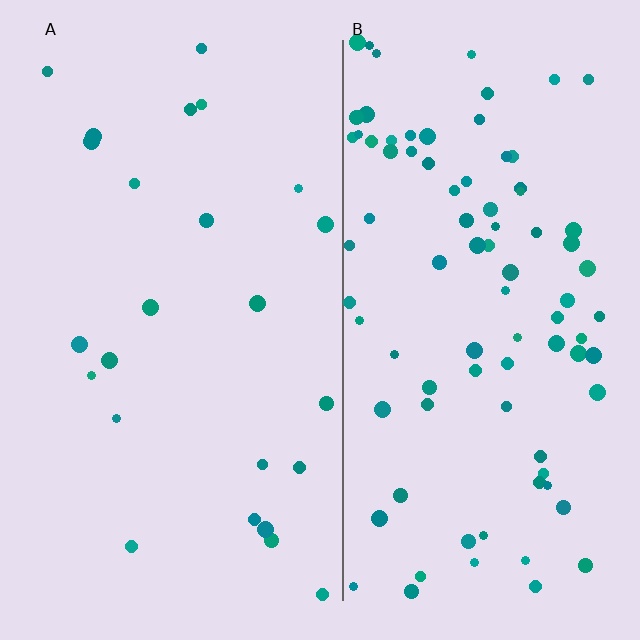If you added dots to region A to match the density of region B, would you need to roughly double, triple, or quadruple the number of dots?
Approximately quadruple.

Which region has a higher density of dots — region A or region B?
B (the right).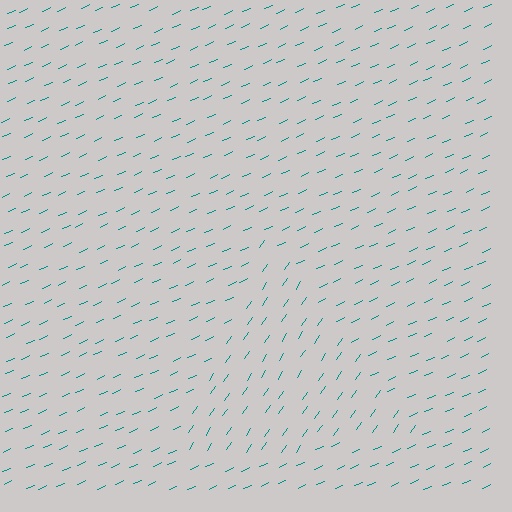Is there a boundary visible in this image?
Yes, there is a texture boundary formed by a change in line orientation.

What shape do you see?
I see a triangle.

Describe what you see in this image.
The image is filled with small teal line segments. A triangle region in the image has lines oriented differently from the surrounding lines, creating a visible texture boundary.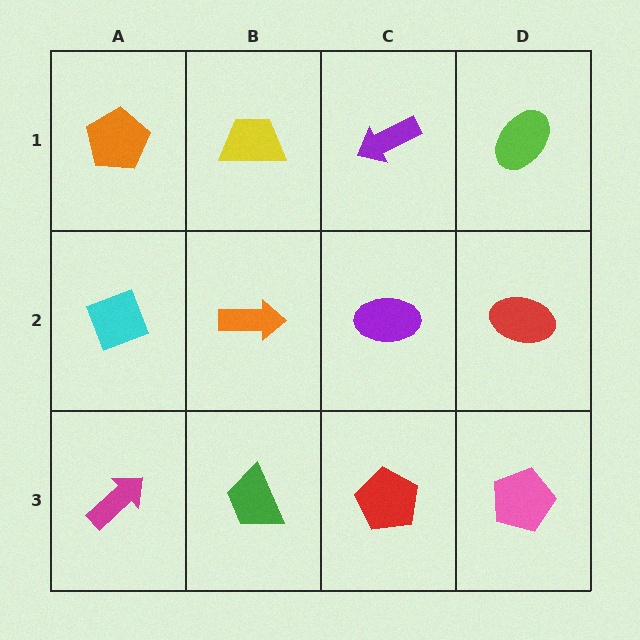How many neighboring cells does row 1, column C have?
3.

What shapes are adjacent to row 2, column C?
A purple arrow (row 1, column C), a red pentagon (row 3, column C), an orange arrow (row 2, column B), a red ellipse (row 2, column D).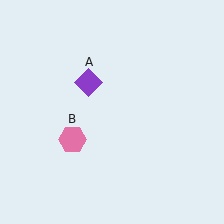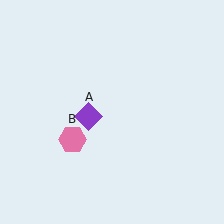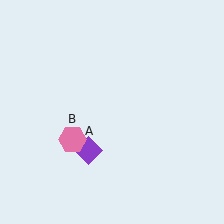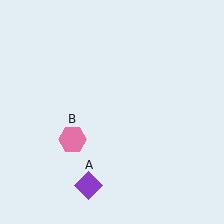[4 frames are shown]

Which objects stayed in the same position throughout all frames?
Pink hexagon (object B) remained stationary.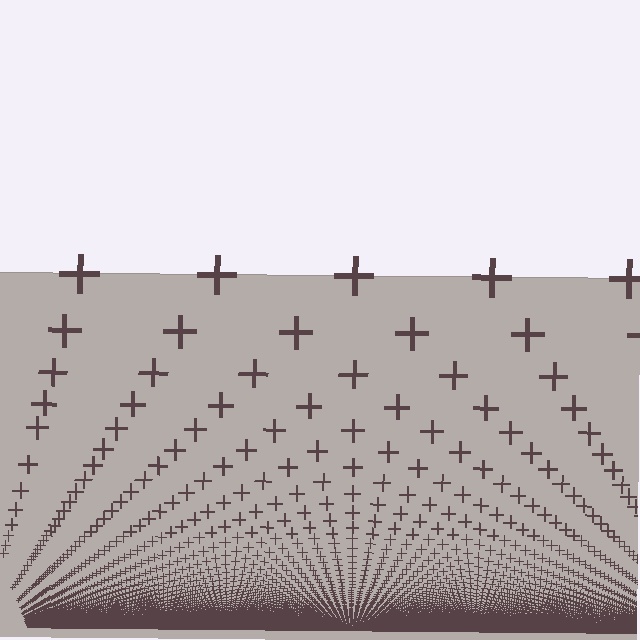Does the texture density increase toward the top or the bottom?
Density increases toward the bottom.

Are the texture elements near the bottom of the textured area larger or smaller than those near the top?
Smaller. The gradient is inverted — elements near the bottom are smaller and denser.